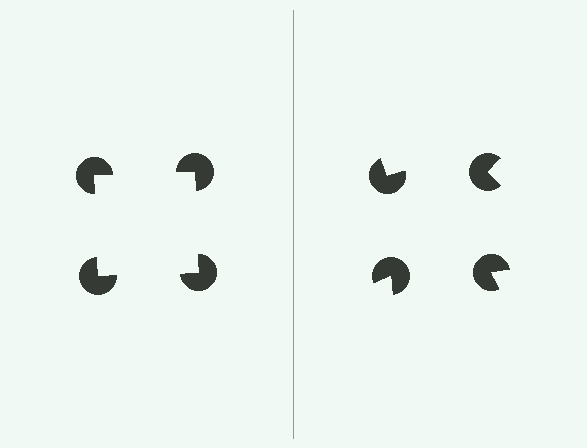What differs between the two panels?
The pac-man discs are positioned identically on both sides; only the wedge orientations differ. On the left they align to a square; on the right they are misaligned.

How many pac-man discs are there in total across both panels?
8 — 4 on each side.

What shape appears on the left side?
An illusory square.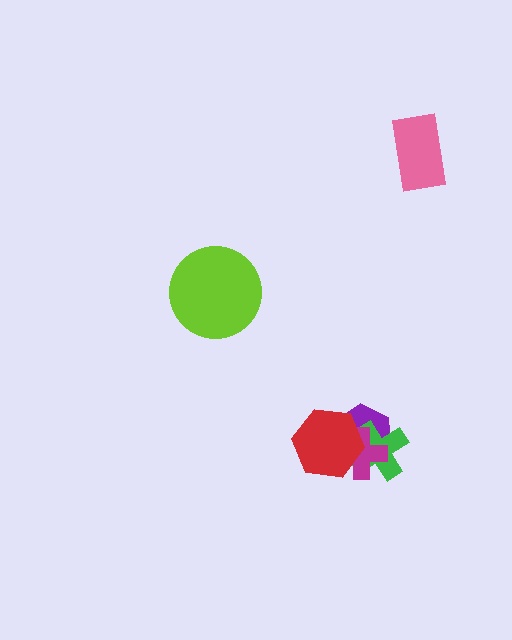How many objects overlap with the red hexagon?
3 objects overlap with the red hexagon.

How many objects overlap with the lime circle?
0 objects overlap with the lime circle.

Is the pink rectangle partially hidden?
No, no other shape covers it.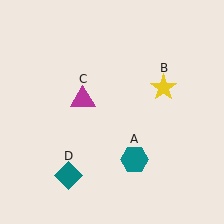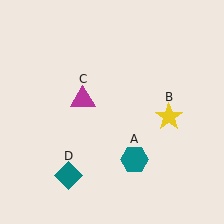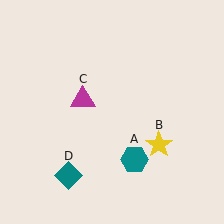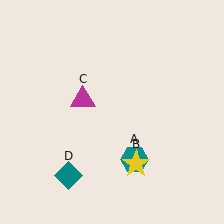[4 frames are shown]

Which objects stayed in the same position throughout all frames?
Teal hexagon (object A) and magenta triangle (object C) and teal diamond (object D) remained stationary.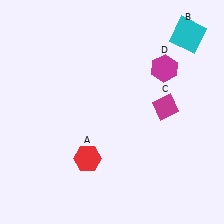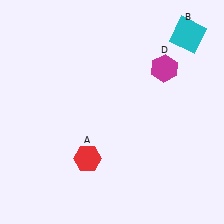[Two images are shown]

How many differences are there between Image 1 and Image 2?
There is 1 difference between the two images.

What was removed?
The magenta diamond (C) was removed in Image 2.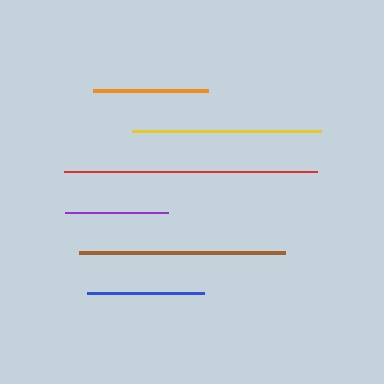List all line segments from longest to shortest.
From longest to shortest: red, brown, yellow, blue, orange, purple.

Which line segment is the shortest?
The purple line is the shortest at approximately 103 pixels.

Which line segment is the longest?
The red line is the longest at approximately 253 pixels.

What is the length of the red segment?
The red segment is approximately 253 pixels long.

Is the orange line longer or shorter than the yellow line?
The yellow line is longer than the orange line.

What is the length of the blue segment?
The blue segment is approximately 117 pixels long.